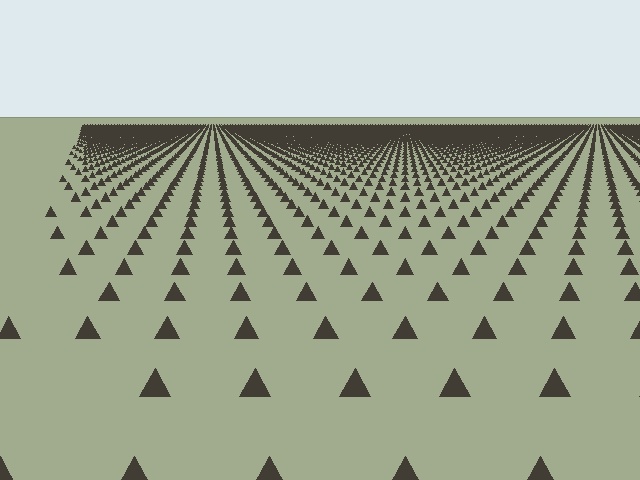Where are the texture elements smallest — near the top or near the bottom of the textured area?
Near the top.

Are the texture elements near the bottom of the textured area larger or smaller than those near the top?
Larger. Near the bottom, elements are closer to the viewer and appear at a bigger on-screen size.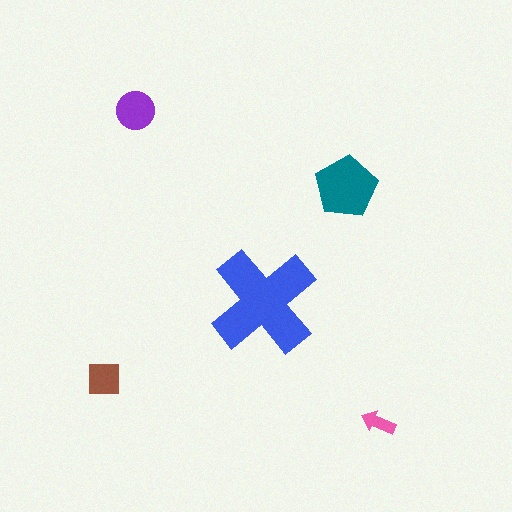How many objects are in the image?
There are 5 objects in the image.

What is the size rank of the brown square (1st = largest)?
4th.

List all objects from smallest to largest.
The pink arrow, the brown square, the purple circle, the teal pentagon, the blue cross.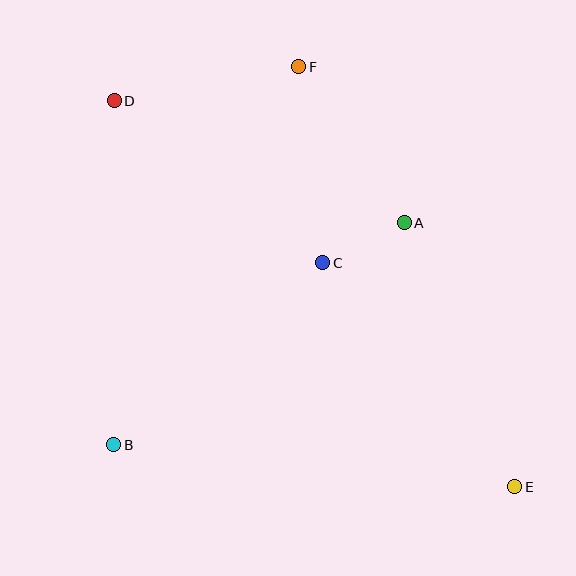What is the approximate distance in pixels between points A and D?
The distance between A and D is approximately 314 pixels.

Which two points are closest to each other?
Points A and C are closest to each other.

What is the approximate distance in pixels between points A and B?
The distance between A and B is approximately 365 pixels.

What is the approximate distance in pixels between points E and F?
The distance between E and F is approximately 472 pixels.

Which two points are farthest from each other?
Points D and E are farthest from each other.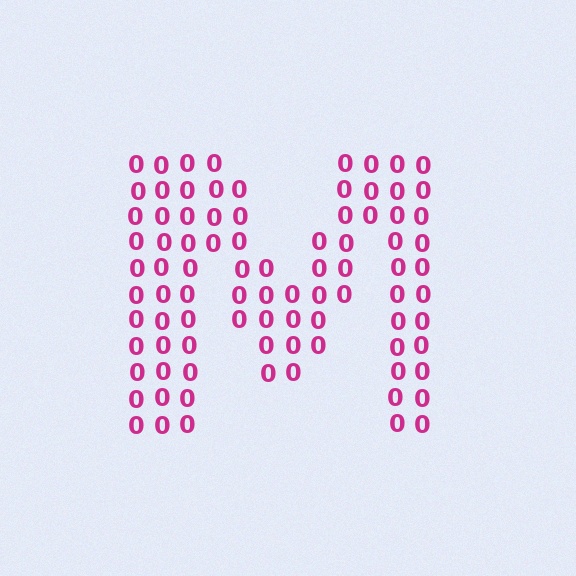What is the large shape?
The large shape is the letter M.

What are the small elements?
The small elements are digit 0's.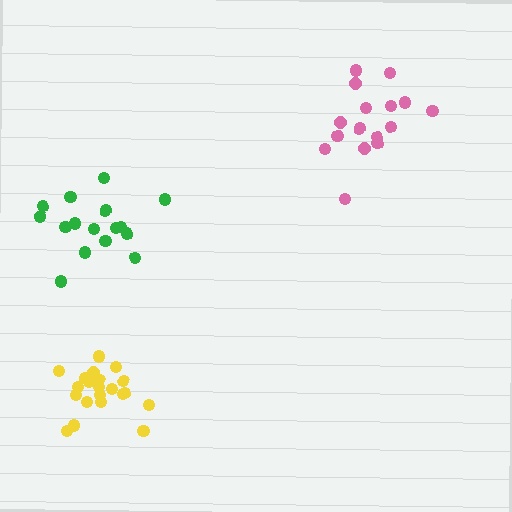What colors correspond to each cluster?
The clusters are colored: pink, green, yellow.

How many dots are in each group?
Group 1: 16 dots, Group 2: 16 dots, Group 3: 21 dots (53 total).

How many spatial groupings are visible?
There are 3 spatial groupings.